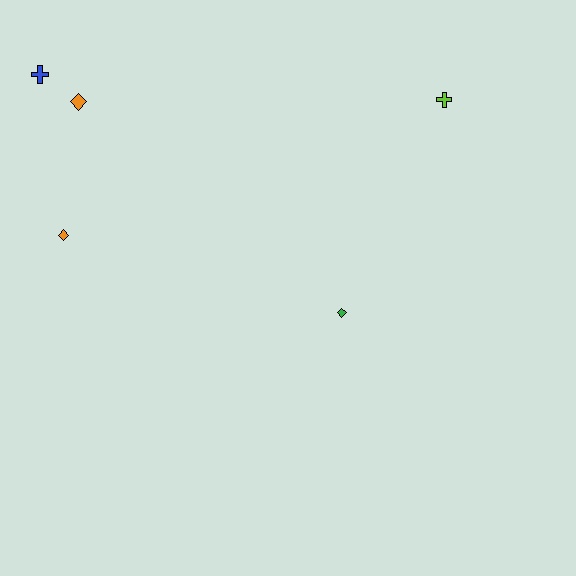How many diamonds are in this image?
There are 3 diamonds.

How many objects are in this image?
There are 5 objects.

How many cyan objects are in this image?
There are no cyan objects.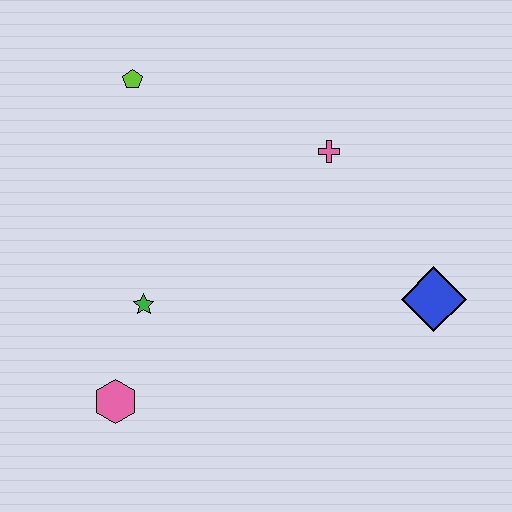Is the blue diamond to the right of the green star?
Yes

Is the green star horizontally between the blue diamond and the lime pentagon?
Yes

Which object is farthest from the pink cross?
The pink hexagon is farthest from the pink cross.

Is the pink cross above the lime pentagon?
No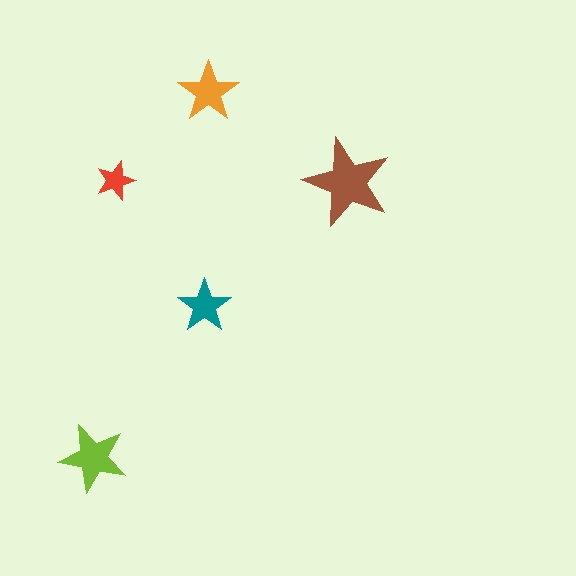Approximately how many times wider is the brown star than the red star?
About 2 times wider.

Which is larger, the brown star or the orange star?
The brown one.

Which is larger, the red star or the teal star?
The teal one.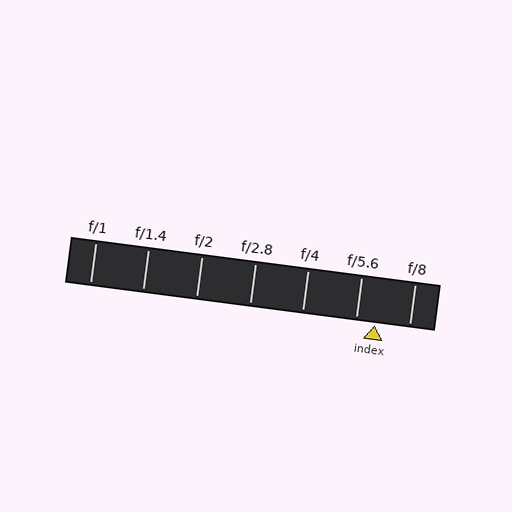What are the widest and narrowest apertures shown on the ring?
The widest aperture shown is f/1 and the narrowest is f/8.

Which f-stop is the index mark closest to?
The index mark is closest to f/5.6.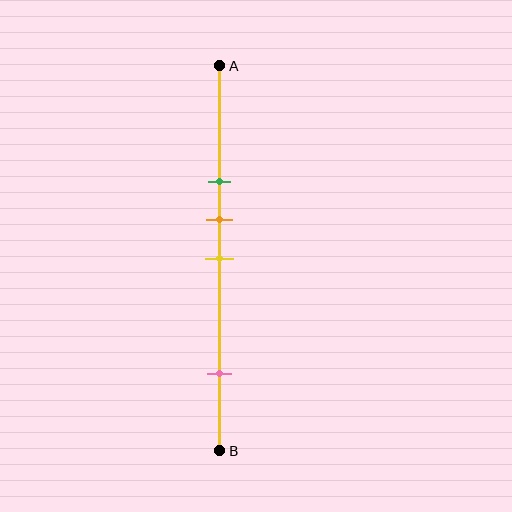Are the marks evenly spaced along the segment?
No, the marks are not evenly spaced.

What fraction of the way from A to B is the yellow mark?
The yellow mark is approximately 50% (0.5) of the way from A to B.